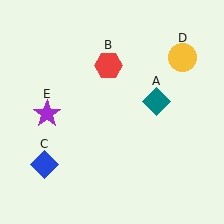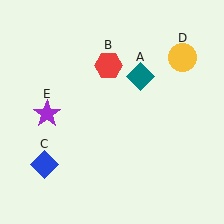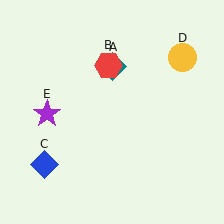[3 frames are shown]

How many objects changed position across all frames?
1 object changed position: teal diamond (object A).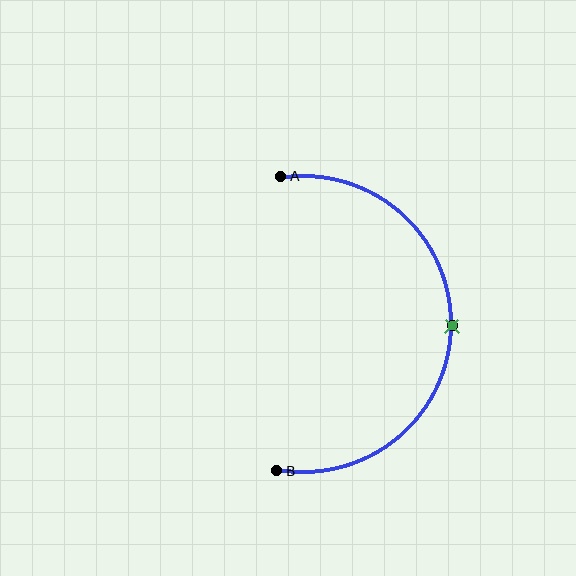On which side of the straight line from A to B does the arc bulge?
The arc bulges to the right of the straight line connecting A and B.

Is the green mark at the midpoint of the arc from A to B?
Yes. The green mark lies on the arc at equal arc-length from both A and B — it is the arc midpoint.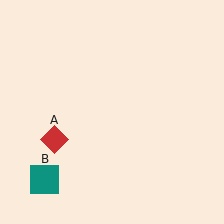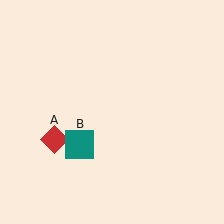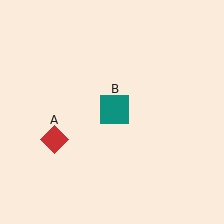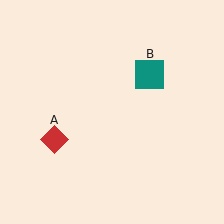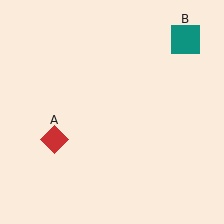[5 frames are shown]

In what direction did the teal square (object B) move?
The teal square (object B) moved up and to the right.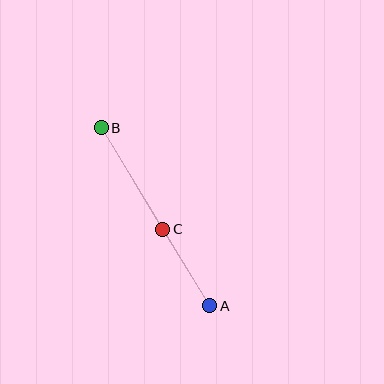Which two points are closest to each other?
Points A and C are closest to each other.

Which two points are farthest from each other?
Points A and B are farthest from each other.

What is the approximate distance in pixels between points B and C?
The distance between B and C is approximately 119 pixels.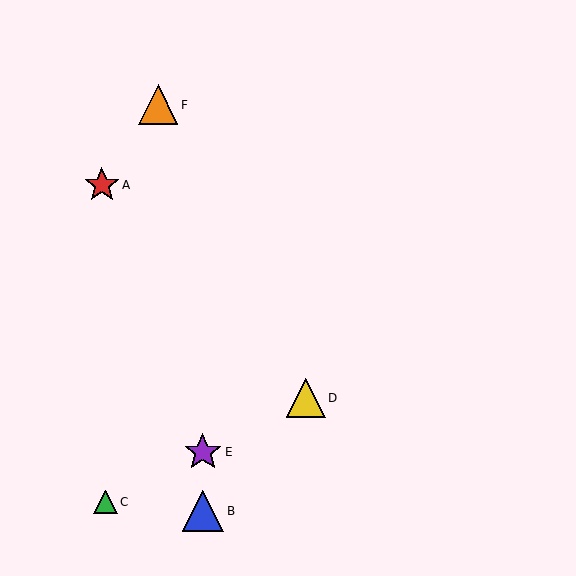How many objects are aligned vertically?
2 objects (B, E) are aligned vertically.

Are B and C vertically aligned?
No, B is at x≈203 and C is at x≈105.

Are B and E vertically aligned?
Yes, both are at x≈203.